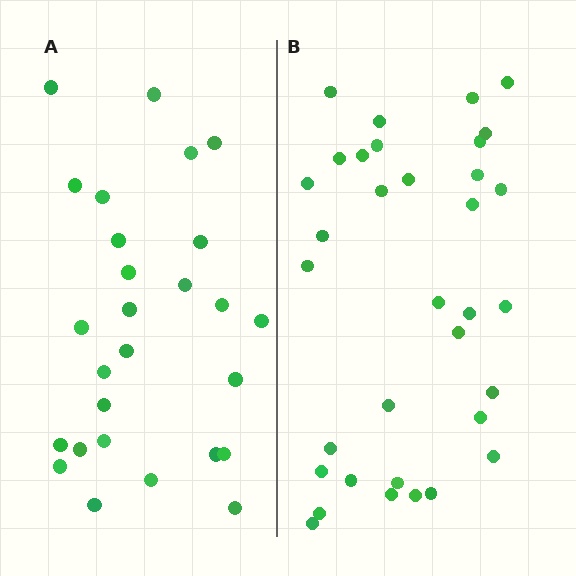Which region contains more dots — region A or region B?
Region B (the right region) has more dots.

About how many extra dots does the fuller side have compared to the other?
Region B has roughly 8 or so more dots than region A.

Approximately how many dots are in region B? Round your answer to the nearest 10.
About 30 dots. (The exact count is 34, which rounds to 30.)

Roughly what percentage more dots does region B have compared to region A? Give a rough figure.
About 25% more.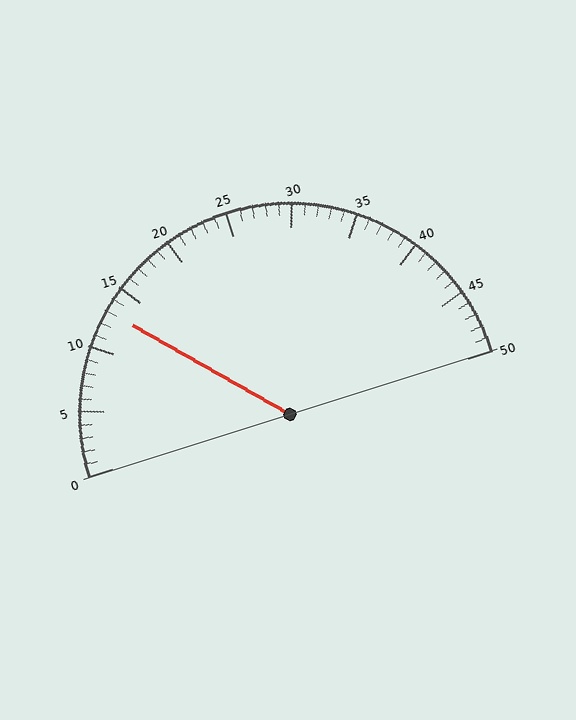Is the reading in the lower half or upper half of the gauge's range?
The reading is in the lower half of the range (0 to 50).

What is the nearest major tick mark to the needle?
The nearest major tick mark is 15.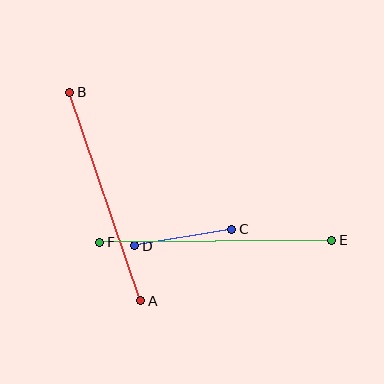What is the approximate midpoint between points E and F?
The midpoint is at approximately (216, 241) pixels.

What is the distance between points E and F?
The distance is approximately 232 pixels.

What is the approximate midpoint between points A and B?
The midpoint is at approximately (105, 197) pixels.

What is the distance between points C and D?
The distance is approximately 98 pixels.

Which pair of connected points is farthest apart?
Points E and F are farthest apart.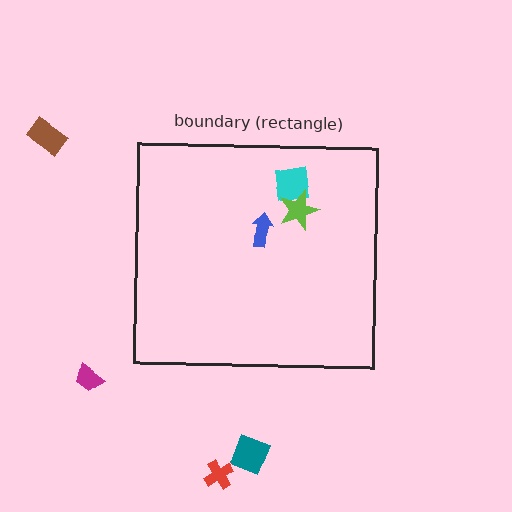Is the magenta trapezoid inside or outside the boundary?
Outside.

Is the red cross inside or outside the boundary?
Outside.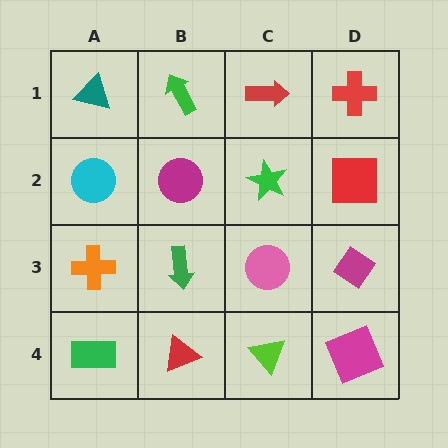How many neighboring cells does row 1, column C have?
3.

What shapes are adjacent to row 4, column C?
A pink circle (row 3, column C), a red triangle (row 4, column B), a magenta square (row 4, column D).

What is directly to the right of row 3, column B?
A pink circle.